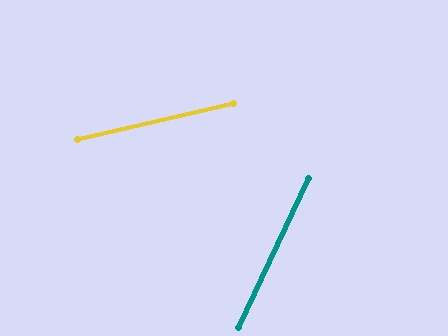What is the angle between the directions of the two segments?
Approximately 51 degrees.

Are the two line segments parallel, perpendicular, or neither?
Neither parallel nor perpendicular — they differ by about 51°.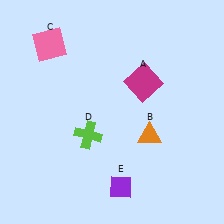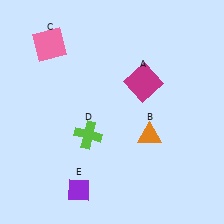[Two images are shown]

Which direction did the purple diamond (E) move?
The purple diamond (E) moved left.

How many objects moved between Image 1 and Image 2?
1 object moved between the two images.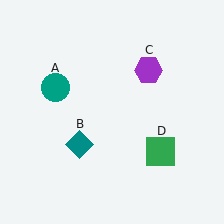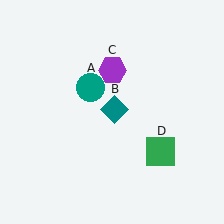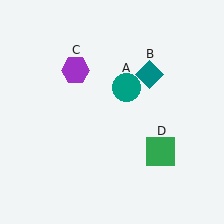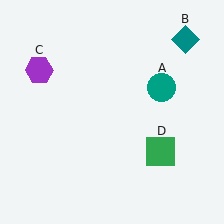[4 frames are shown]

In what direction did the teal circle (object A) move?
The teal circle (object A) moved right.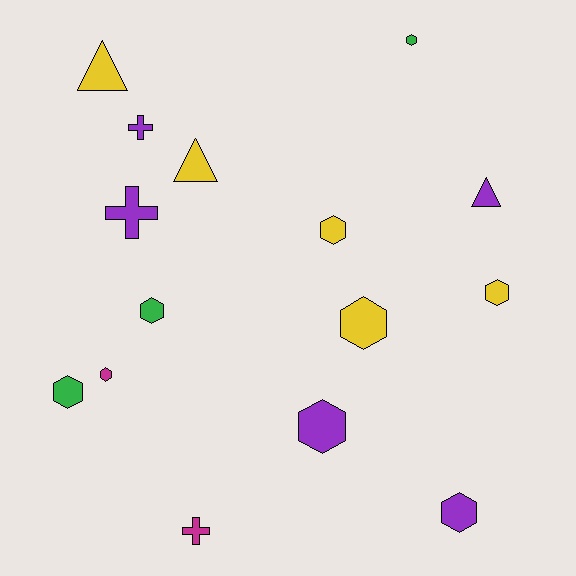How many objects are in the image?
There are 15 objects.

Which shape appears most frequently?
Hexagon, with 9 objects.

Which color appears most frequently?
Purple, with 5 objects.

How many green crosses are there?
There are no green crosses.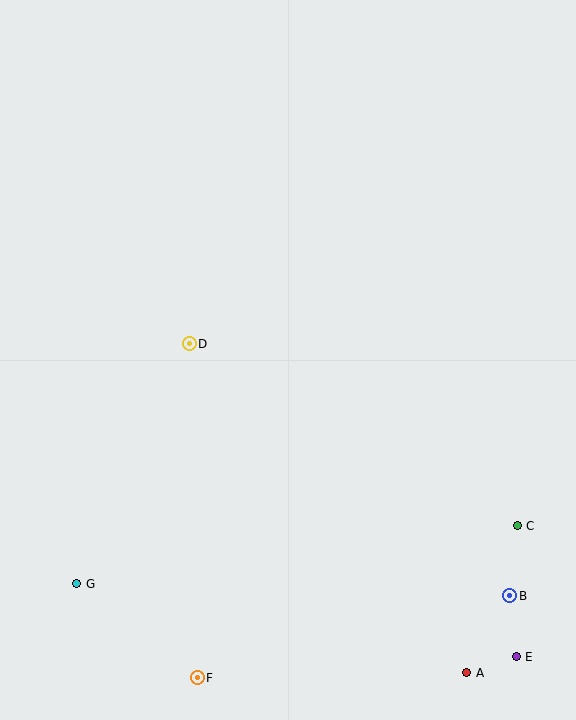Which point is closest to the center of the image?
Point D at (189, 344) is closest to the center.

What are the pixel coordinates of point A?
Point A is at (467, 673).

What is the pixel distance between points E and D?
The distance between E and D is 453 pixels.